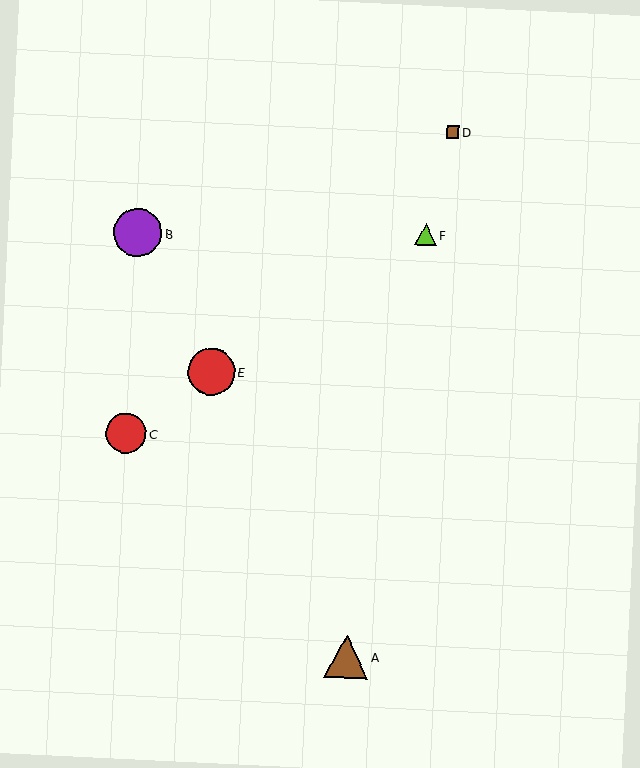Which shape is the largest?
The purple circle (labeled B) is the largest.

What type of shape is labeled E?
Shape E is a red circle.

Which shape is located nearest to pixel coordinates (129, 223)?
The purple circle (labeled B) at (137, 233) is nearest to that location.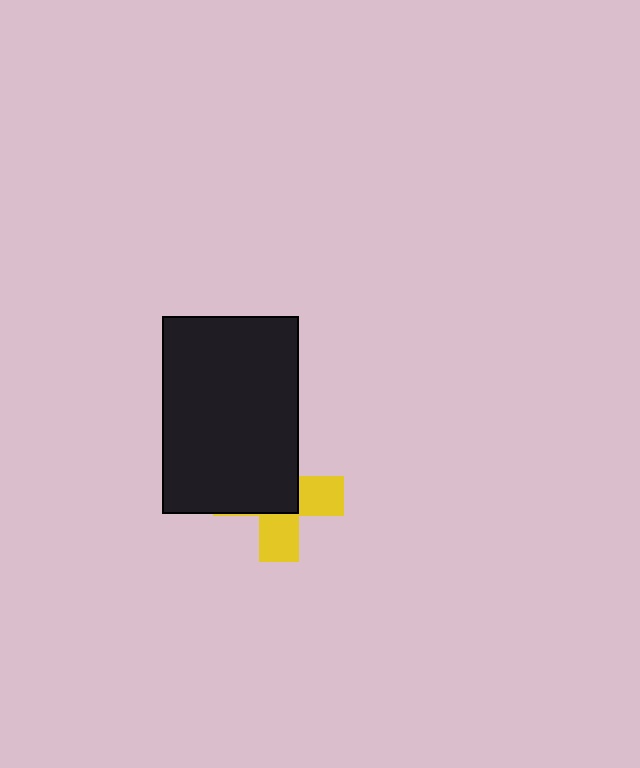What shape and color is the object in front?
The object in front is a black rectangle.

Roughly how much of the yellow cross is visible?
A small part of it is visible (roughly 43%).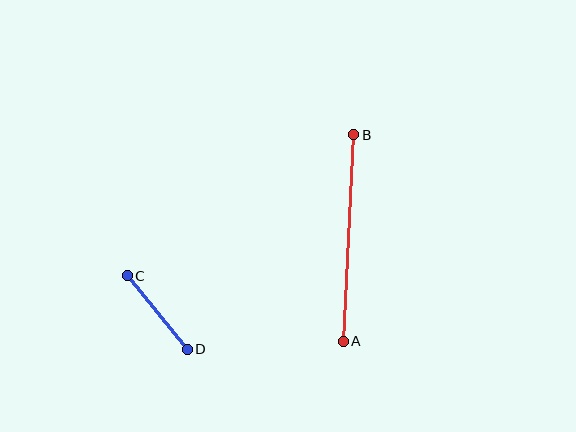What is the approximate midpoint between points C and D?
The midpoint is at approximately (157, 312) pixels.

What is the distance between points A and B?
The distance is approximately 207 pixels.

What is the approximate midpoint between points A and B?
The midpoint is at approximately (349, 238) pixels.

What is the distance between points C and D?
The distance is approximately 95 pixels.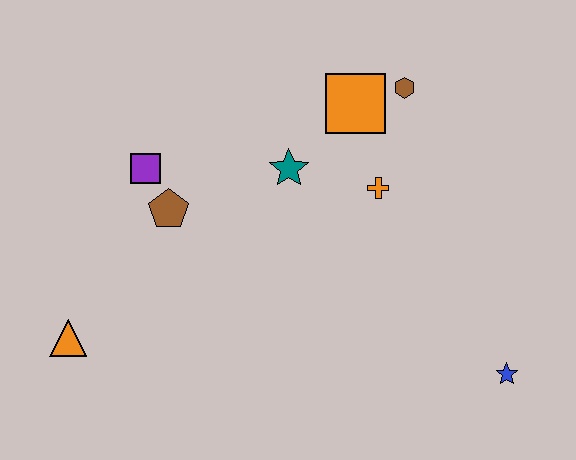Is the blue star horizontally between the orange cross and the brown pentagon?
No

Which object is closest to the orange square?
The brown hexagon is closest to the orange square.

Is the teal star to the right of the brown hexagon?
No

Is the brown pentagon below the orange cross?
Yes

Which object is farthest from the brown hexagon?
The orange triangle is farthest from the brown hexagon.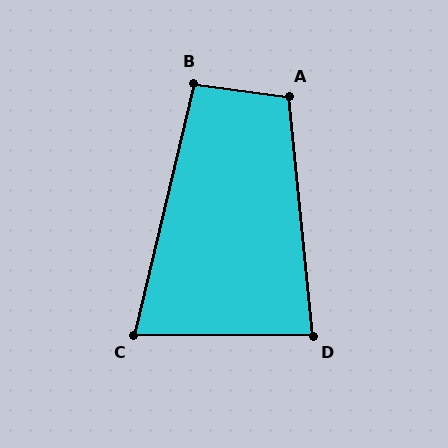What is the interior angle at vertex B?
Approximately 96 degrees (obtuse).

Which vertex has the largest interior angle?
A, at approximately 103 degrees.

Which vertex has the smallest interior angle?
C, at approximately 77 degrees.